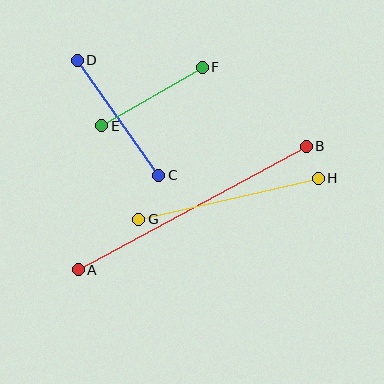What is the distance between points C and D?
The distance is approximately 141 pixels.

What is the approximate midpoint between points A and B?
The midpoint is at approximately (192, 208) pixels.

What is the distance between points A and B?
The distance is approximately 259 pixels.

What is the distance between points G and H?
The distance is approximately 184 pixels.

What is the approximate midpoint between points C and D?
The midpoint is at approximately (118, 118) pixels.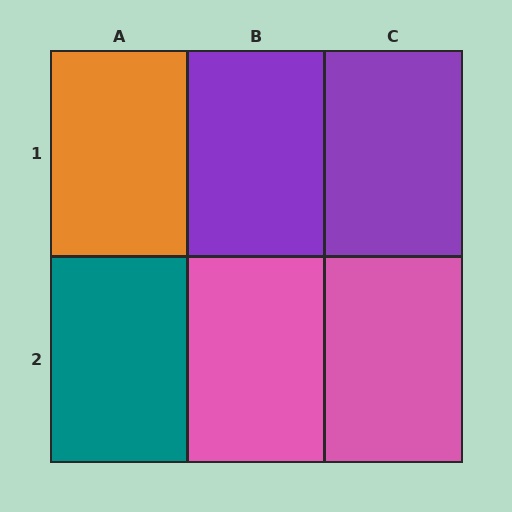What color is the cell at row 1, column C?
Purple.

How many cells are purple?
2 cells are purple.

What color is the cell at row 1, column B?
Purple.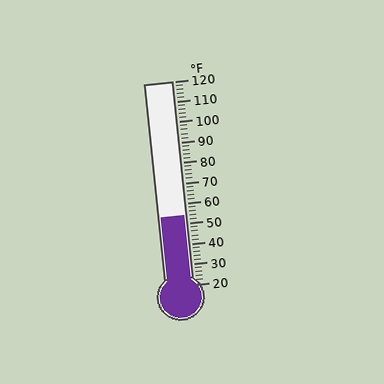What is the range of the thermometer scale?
The thermometer scale ranges from 20°F to 120°F.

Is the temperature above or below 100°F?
The temperature is below 100°F.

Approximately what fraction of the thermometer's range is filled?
The thermometer is filled to approximately 35% of its range.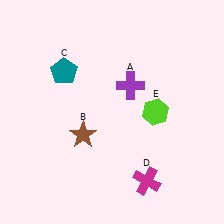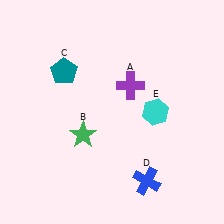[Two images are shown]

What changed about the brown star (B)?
In Image 1, B is brown. In Image 2, it changed to green.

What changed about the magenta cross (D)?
In Image 1, D is magenta. In Image 2, it changed to blue.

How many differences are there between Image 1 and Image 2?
There are 3 differences between the two images.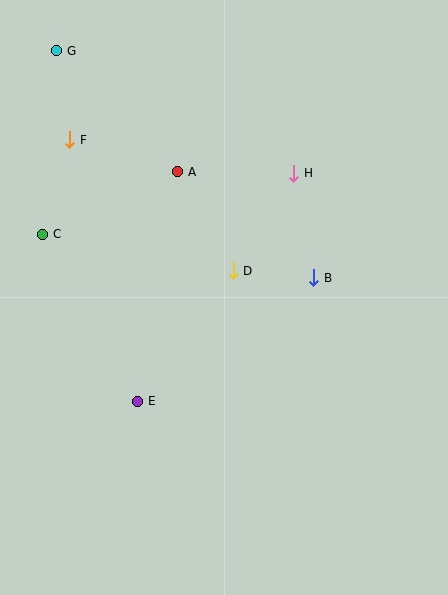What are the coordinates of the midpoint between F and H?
The midpoint between F and H is at (182, 157).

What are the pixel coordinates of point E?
Point E is at (138, 401).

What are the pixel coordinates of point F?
Point F is at (70, 140).